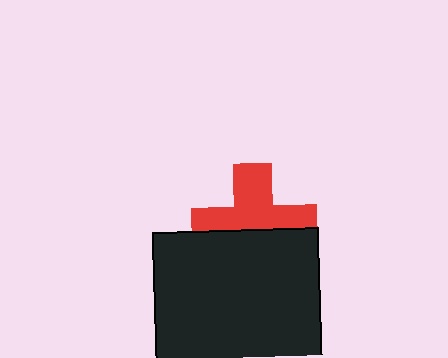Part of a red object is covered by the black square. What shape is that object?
It is a cross.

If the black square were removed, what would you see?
You would see the complete red cross.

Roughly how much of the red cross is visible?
About half of it is visible (roughly 55%).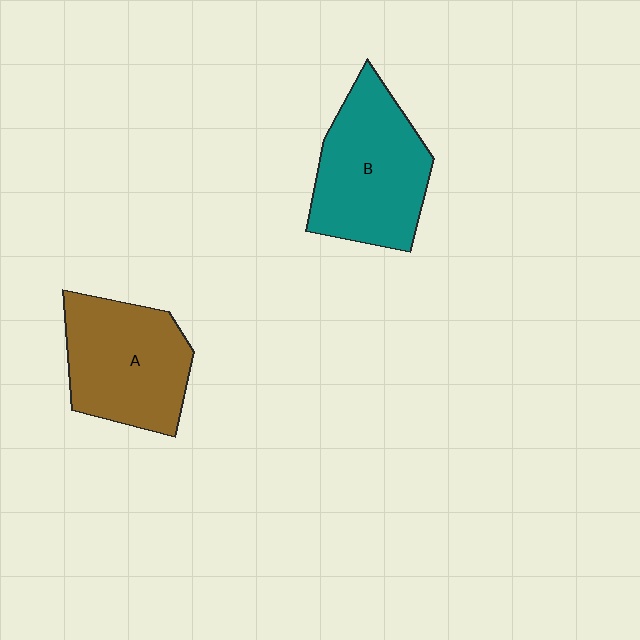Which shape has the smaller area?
Shape A (brown).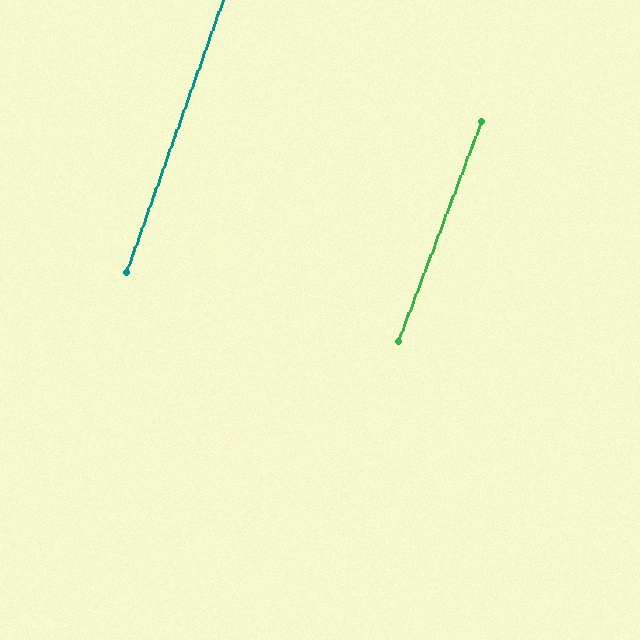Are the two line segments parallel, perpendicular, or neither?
Parallel — their directions differ by only 1.3°.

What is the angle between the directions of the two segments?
Approximately 1 degree.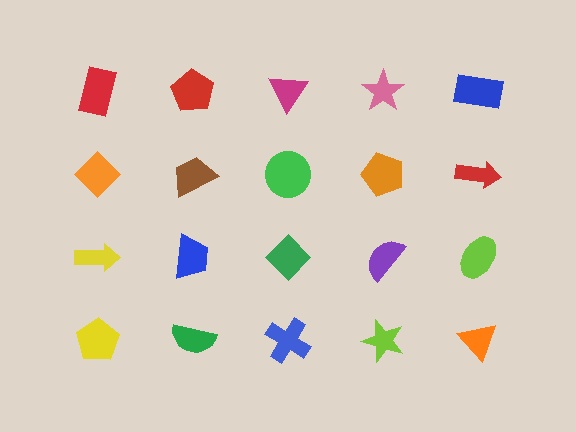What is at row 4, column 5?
An orange triangle.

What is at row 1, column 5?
A blue rectangle.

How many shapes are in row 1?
5 shapes.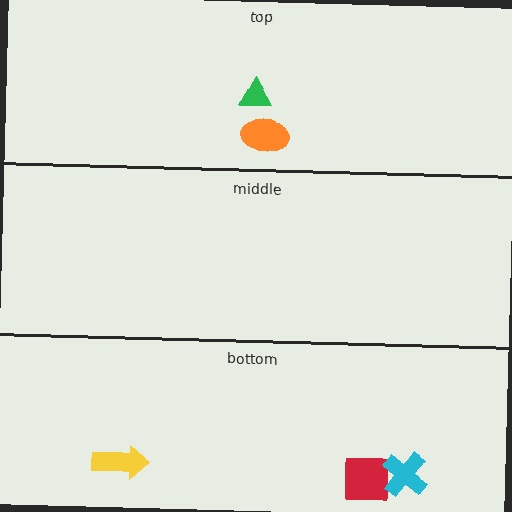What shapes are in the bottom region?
The red square, the yellow arrow, the cyan cross.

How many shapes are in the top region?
2.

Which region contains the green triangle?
The top region.